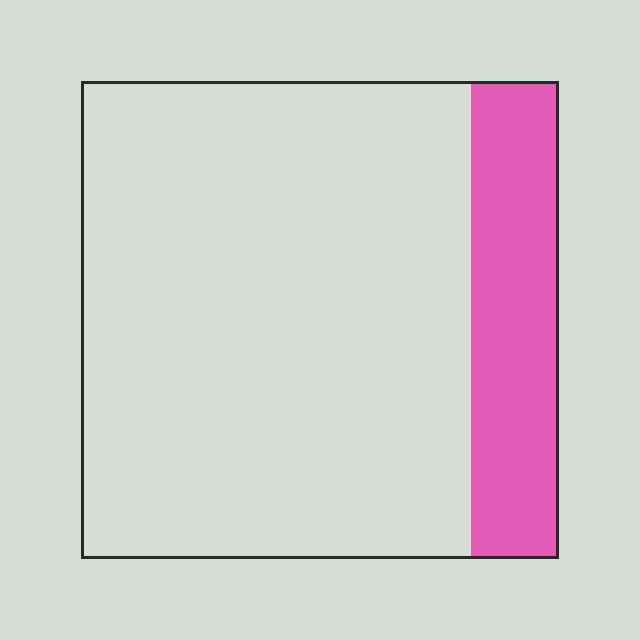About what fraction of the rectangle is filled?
About one fifth (1/5).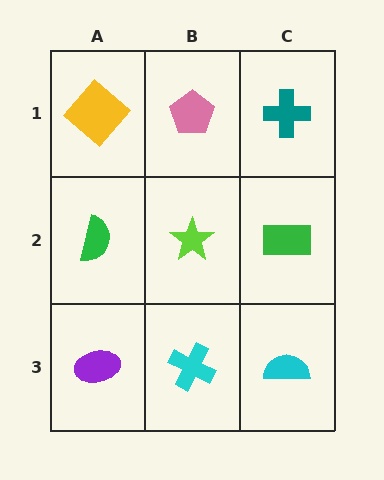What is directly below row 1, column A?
A green semicircle.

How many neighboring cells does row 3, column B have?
3.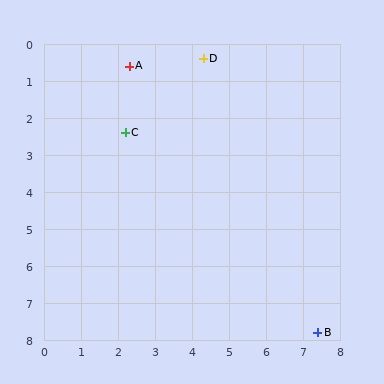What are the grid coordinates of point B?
Point B is at approximately (7.4, 7.8).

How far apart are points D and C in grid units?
Points D and C are about 2.9 grid units apart.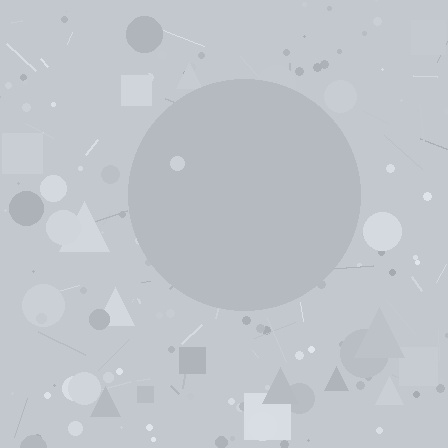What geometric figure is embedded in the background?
A circle is embedded in the background.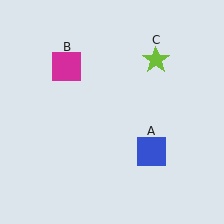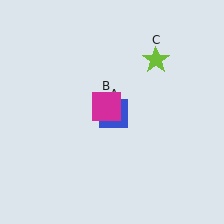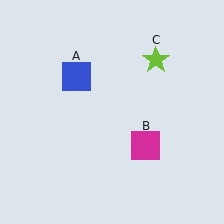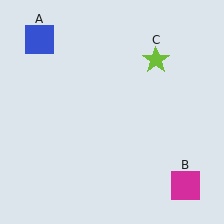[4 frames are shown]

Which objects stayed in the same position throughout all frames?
Lime star (object C) remained stationary.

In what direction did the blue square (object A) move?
The blue square (object A) moved up and to the left.